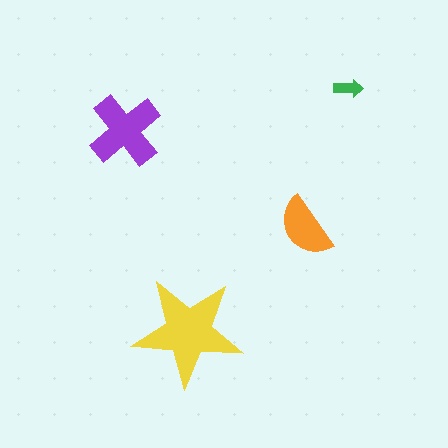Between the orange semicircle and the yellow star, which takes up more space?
The yellow star.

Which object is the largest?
The yellow star.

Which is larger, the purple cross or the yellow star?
The yellow star.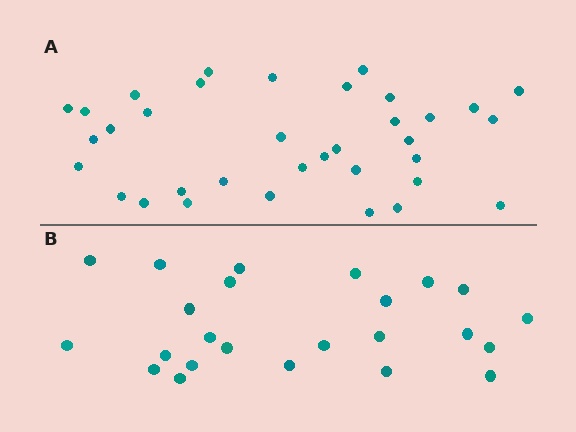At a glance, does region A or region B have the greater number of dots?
Region A (the top region) has more dots.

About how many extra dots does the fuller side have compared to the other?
Region A has roughly 12 or so more dots than region B.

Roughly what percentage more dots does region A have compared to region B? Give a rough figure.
About 45% more.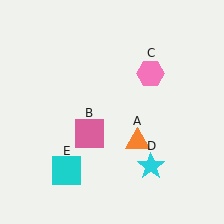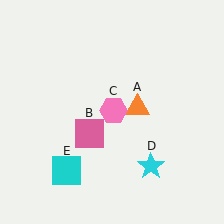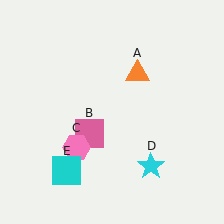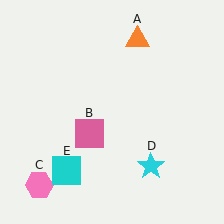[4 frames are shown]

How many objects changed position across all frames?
2 objects changed position: orange triangle (object A), pink hexagon (object C).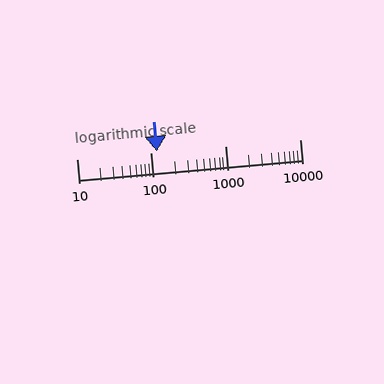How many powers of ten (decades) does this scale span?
The scale spans 3 decades, from 10 to 10000.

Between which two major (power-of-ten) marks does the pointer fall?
The pointer is between 100 and 1000.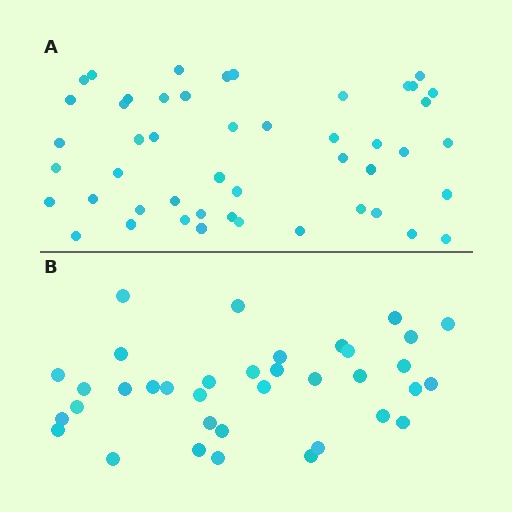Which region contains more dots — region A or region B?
Region A (the top region) has more dots.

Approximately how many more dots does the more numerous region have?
Region A has roughly 12 or so more dots than region B.